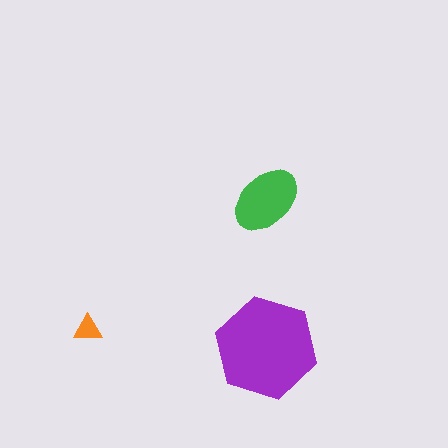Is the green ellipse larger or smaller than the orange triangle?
Larger.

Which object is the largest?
The purple hexagon.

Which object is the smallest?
The orange triangle.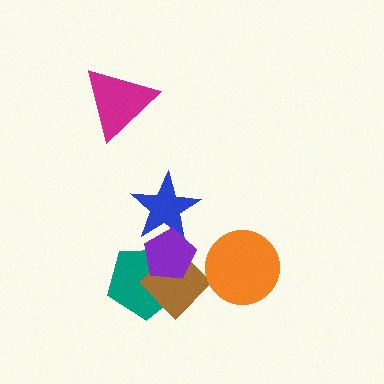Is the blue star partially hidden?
Yes, it is partially covered by another shape.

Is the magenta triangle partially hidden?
No, no other shape covers it.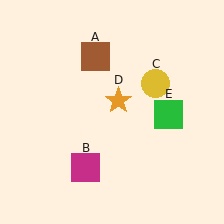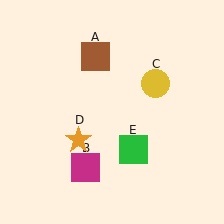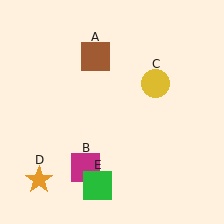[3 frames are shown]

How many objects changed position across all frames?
2 objects changed position: orange star (object D), green square (object E).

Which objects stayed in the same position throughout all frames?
Brown square (object A) and magenta square (object B) and yellow circle (object C) remained stationary.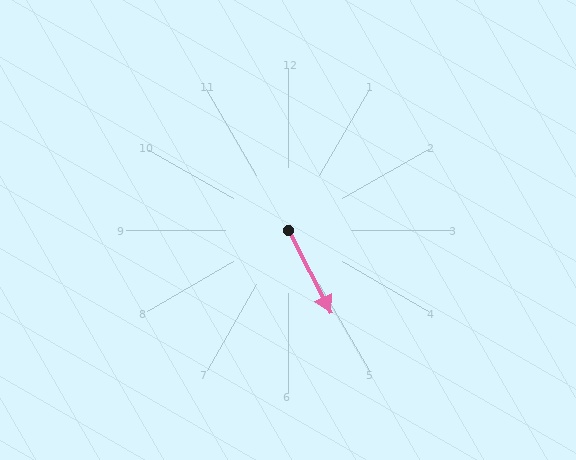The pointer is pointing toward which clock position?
Roughly 5 o'clock.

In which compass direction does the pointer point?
Southeast.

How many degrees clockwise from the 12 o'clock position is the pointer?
Approximately 152 degrees.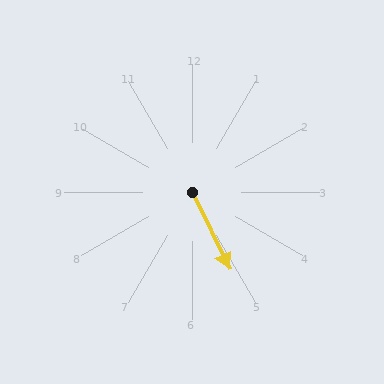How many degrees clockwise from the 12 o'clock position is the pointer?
Approximately 154 degrees.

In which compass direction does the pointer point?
Southeast.